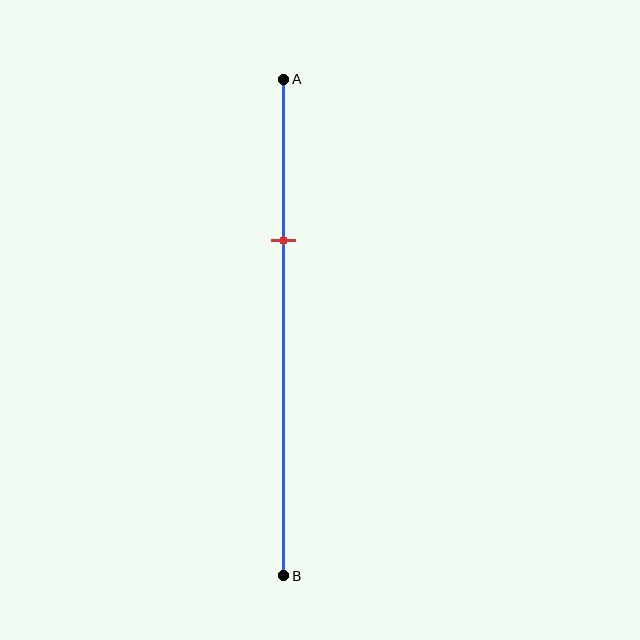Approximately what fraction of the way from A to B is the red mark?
The red mark is approximately 35% of the way from A to B.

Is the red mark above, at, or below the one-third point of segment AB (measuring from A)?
The red mark is approximately at the one-third point of segment AB.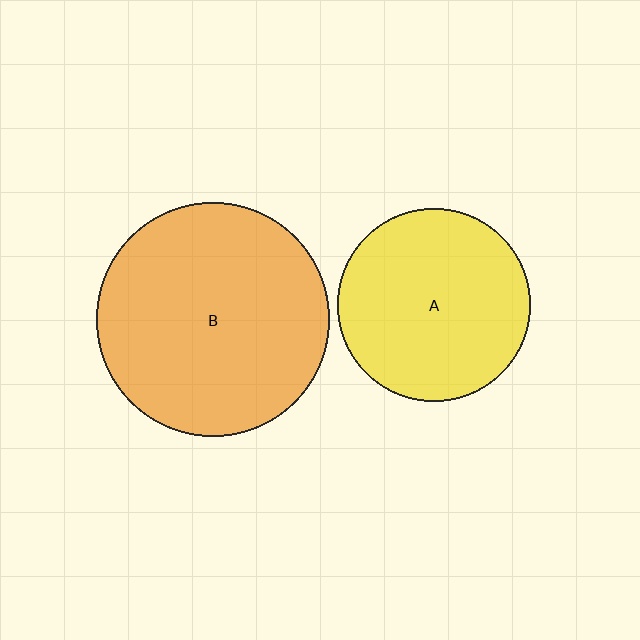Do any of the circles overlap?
No, none of the circles overlap.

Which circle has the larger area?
Circle B (orange).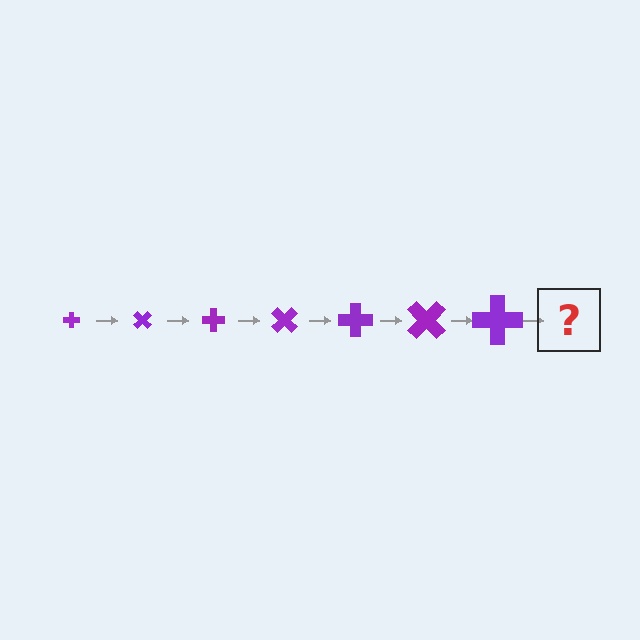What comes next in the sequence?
The next element should be a cross, larger than the previous one and rotated 315 degrees from the start.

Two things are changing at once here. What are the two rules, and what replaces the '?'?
The two rules are that the cross grows larger each step and it rotates 45 degrees each step. The '?' should be a cross, larger than the previous one and rotated 315 degrees from the start.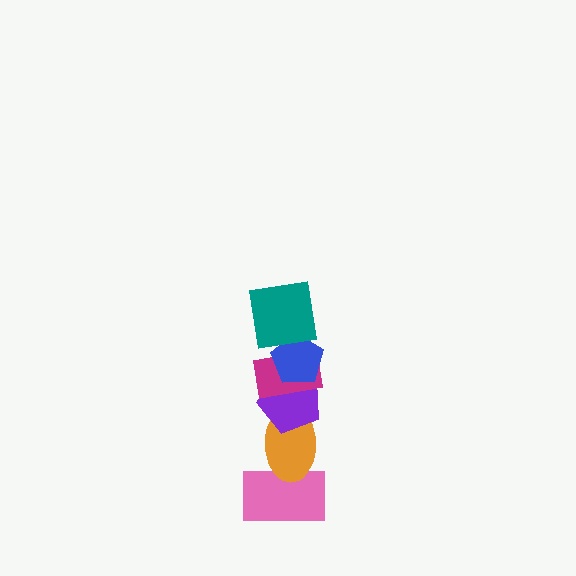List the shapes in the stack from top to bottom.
From top to bottom: the teal square, the blue pentagon, the magenta rectangle, the purple pentagon, the orange ellipse, the pink rectangle.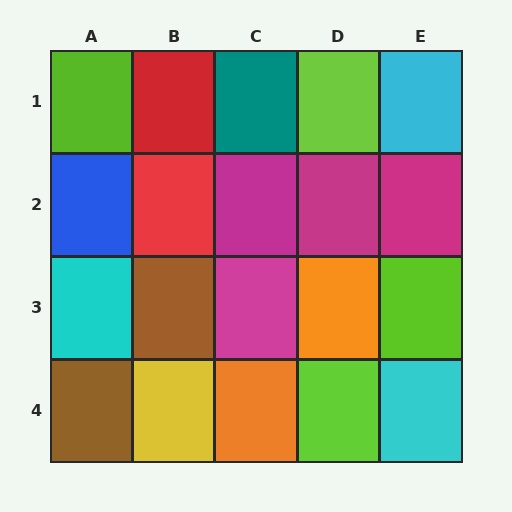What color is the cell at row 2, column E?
Magenta.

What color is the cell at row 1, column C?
Teal.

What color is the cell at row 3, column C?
Magenta.